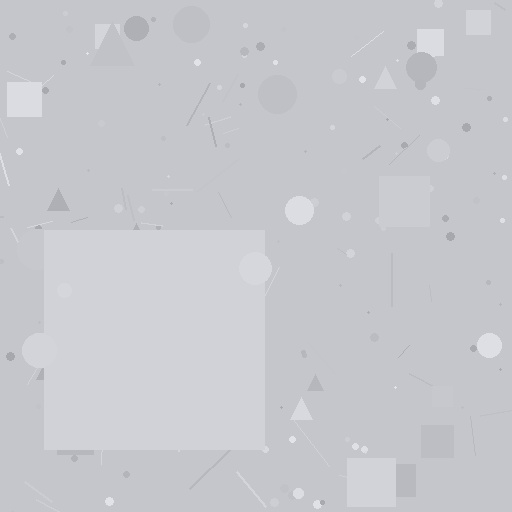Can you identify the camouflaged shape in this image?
The camouflaged shape is a square.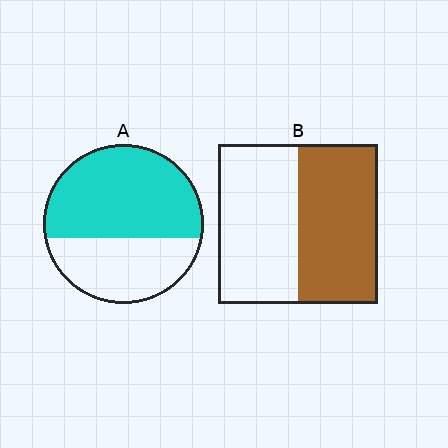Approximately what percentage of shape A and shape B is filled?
A is approximately 60% and B is approximately 50%.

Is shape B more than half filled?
Roughly half.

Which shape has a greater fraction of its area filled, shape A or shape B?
Shape A.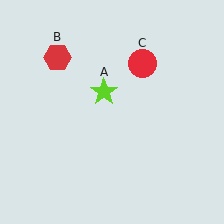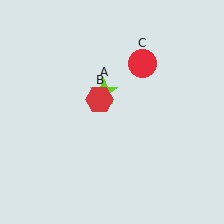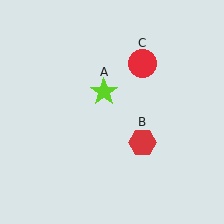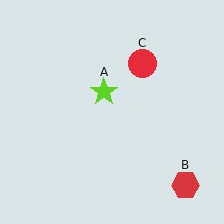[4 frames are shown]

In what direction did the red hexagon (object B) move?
The red hexagon (object B) moved down and to the right.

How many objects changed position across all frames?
1 object changed position: red hexagon (object B).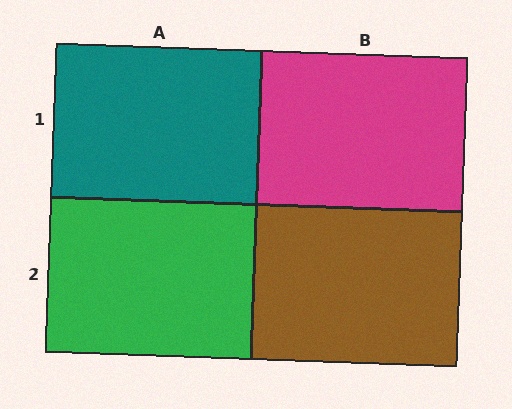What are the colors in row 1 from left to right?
Teal, magenta.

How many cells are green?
1 cell is green.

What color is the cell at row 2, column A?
Green.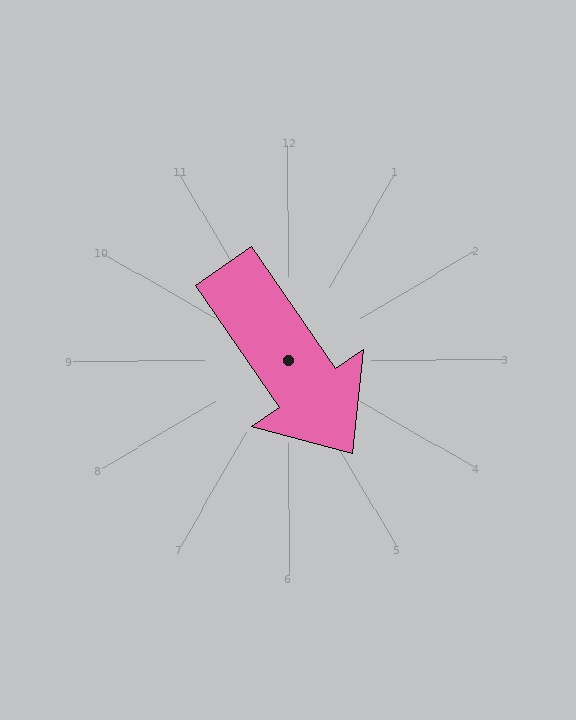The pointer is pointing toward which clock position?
Roughly 5 o'clock.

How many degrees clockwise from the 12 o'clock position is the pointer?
Approximately 145 degrees.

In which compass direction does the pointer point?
Southeast.